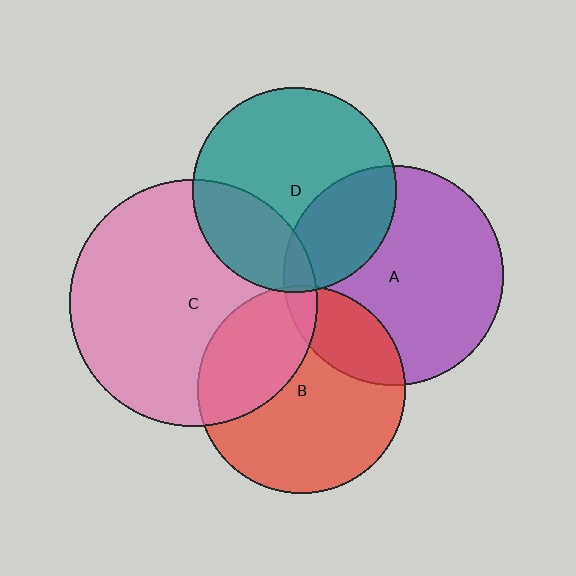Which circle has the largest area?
Circle C (pink).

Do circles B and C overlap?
Yes.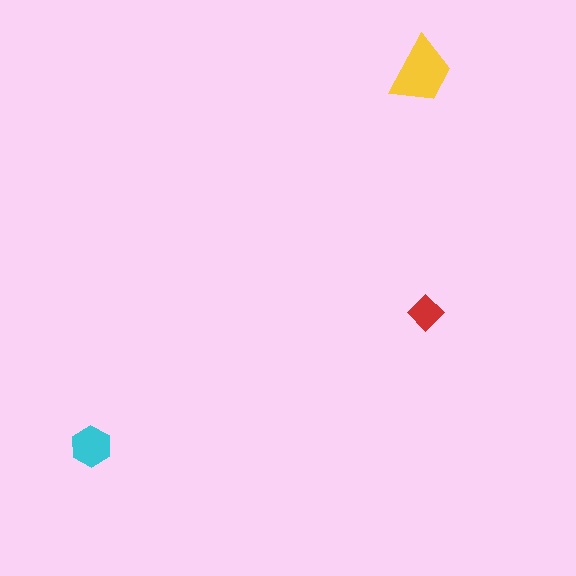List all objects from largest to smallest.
The yellow trapezoid, the cyan hexagon, the red diamond.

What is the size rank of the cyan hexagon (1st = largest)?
2nd.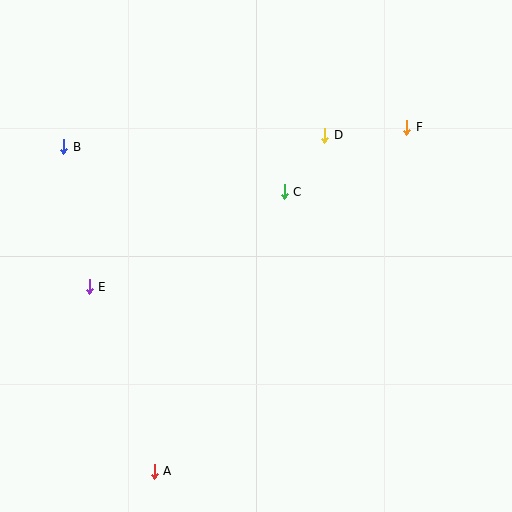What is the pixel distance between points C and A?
The distance between C and A is 308 pixels.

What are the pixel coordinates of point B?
Point B is at (64, 147).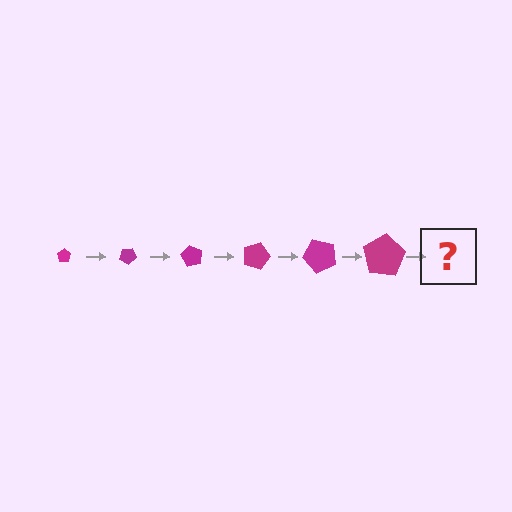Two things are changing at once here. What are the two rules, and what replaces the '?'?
The two rules are that the pentagon grows larger each step and it rotates 30 degrees each step. The '?' should be a pentagon, larger than the previous one and rotated 180 degrees from the start.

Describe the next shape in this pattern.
It should be a pentagon, larger than the previous one and rotated 180 degrees from the start.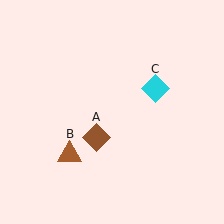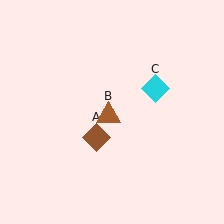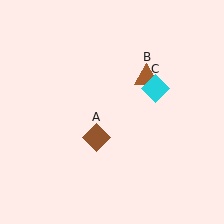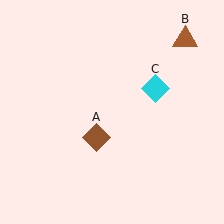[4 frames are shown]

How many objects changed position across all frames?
1 object changed position: brown triangle (object B).